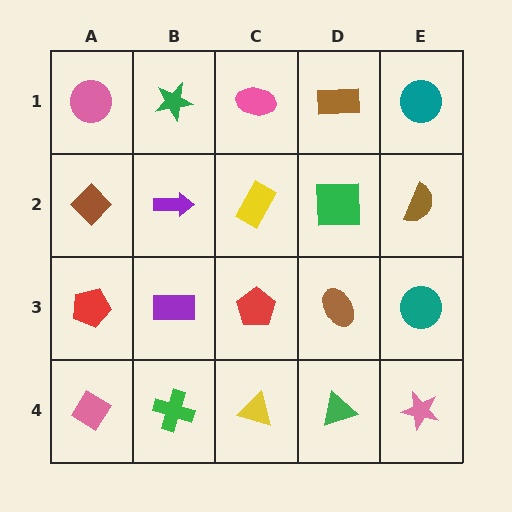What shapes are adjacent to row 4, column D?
A brown ellipse (row 3, column D), a yellow triangle (row 4, column C), a pink star (row 4, column E).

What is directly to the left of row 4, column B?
A pink diamond.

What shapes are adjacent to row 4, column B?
A purple rectangle (row 3, column B), a pink diamond (row 4, column A), a yellow triangle (row 4, column C).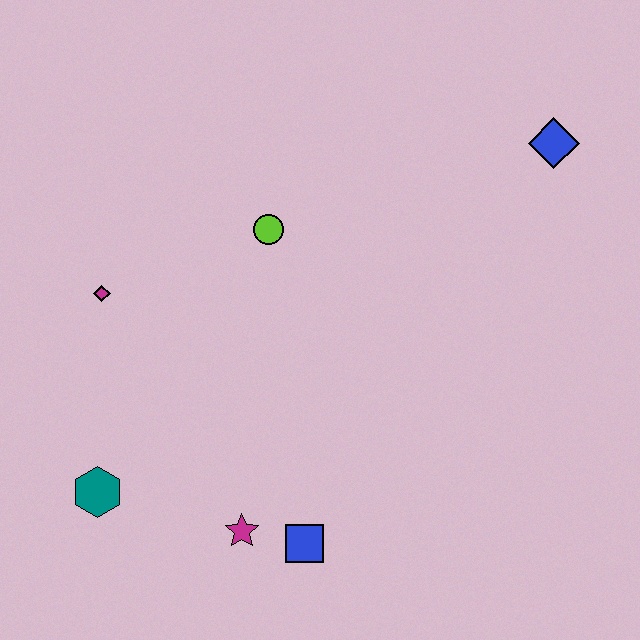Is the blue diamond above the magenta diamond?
Yes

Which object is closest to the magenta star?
The blue square is closest to the magenta star.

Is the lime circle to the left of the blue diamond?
Yes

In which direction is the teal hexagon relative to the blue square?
The teal hexagon is to the left of the blue square.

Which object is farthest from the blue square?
The blue diamond is farthest from the blue square.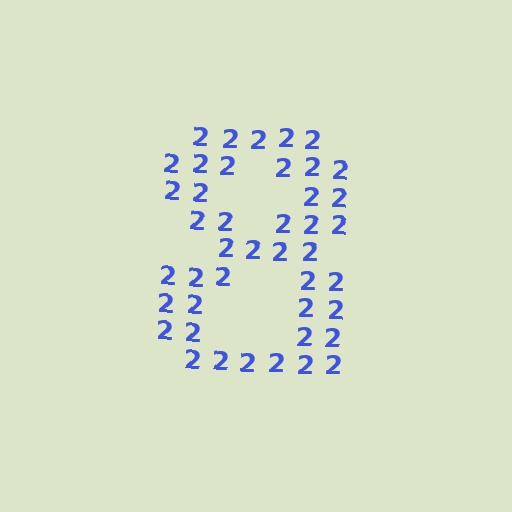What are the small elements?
The small elements are digit 2's.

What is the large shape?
The large shape is the digit 8.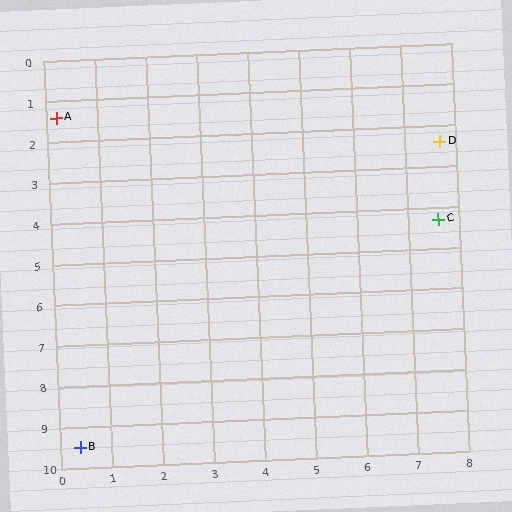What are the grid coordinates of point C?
Point C is at approximately (7.6, 4.3).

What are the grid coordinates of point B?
Point B is at approximately (0.4, 9.5).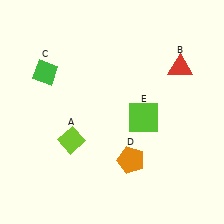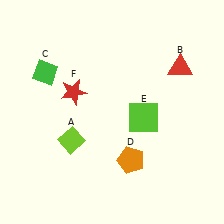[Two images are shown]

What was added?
A red star (F) was added in Image 2.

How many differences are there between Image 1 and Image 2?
There is 1 difference between the two images.